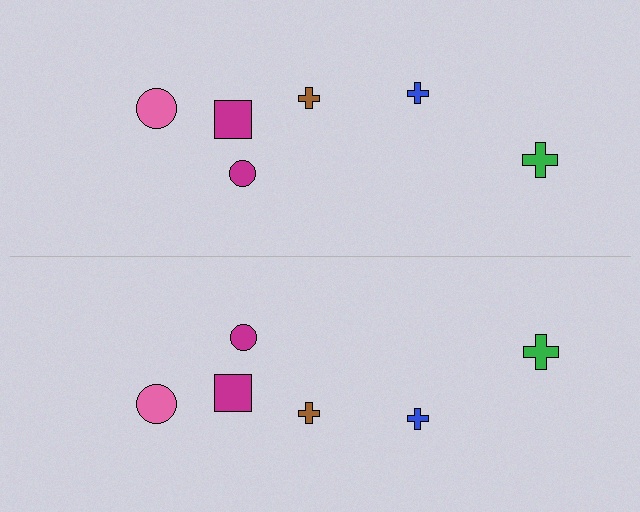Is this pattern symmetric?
Yes, this pattern has bilateral (reflection) symmetry.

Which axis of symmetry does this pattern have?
The pattern has a horizontal axis of symmetry running through the center of the image.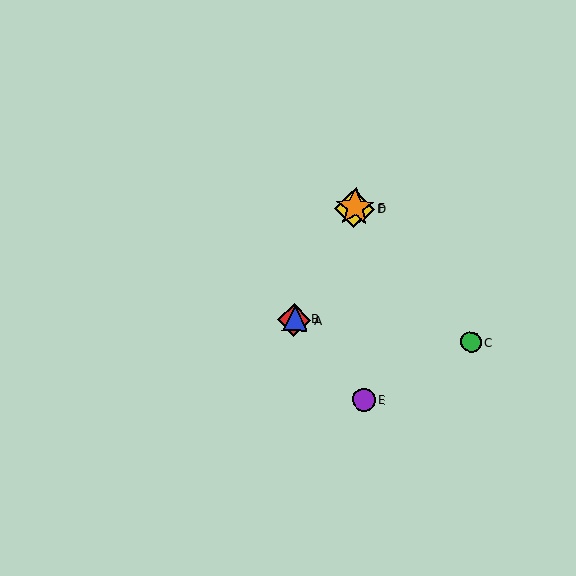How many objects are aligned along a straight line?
4 objects (A, B, D, F) are aligned along a straight line.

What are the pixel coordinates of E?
Object E is at (364, 400).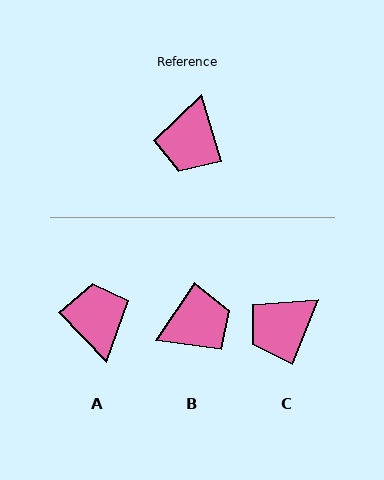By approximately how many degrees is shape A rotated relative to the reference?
Approximately 154 degrees clockwise.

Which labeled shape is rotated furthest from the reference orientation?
A, about 154 degrees away.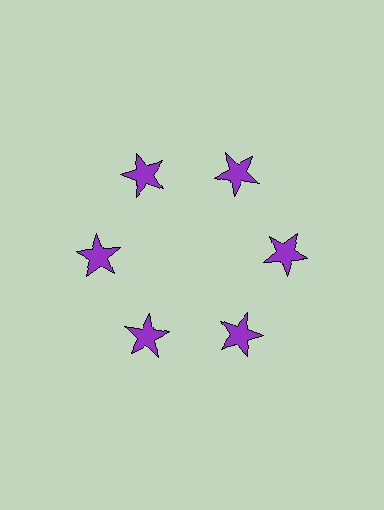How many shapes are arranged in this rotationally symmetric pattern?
There are 6 shapes, arranged in 6 groups of 1.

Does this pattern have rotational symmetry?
Yes, this pattern has 6-fold rotational symmetry. It looks the same after rotating 60 degrees around the center.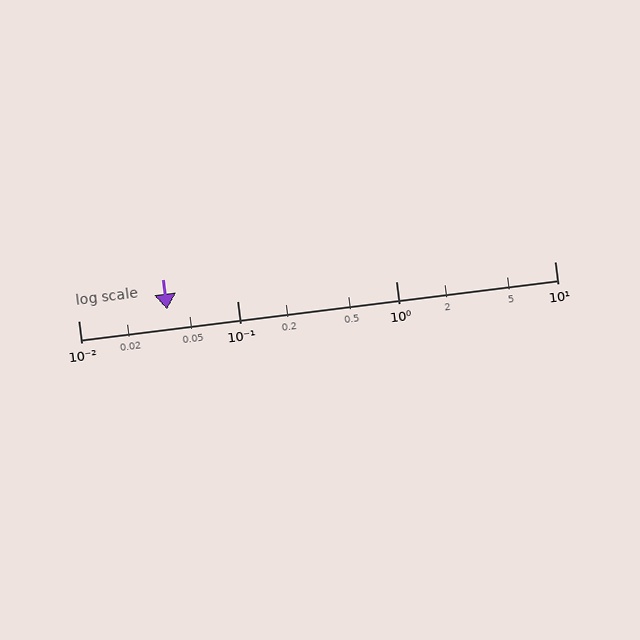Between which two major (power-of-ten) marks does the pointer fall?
The pointer is between 0.01 and 0.1.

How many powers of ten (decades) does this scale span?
The scale spans 3 decades, from 0.01 to 10.